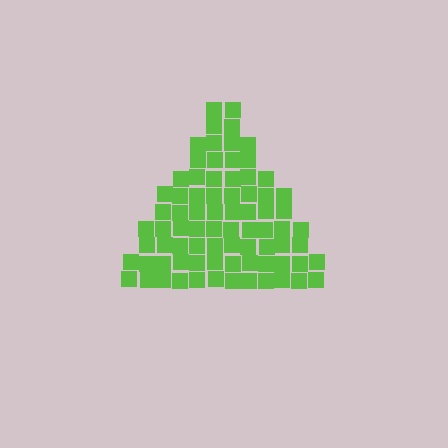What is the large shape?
The large shape is a triangle.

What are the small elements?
The small elements are squares.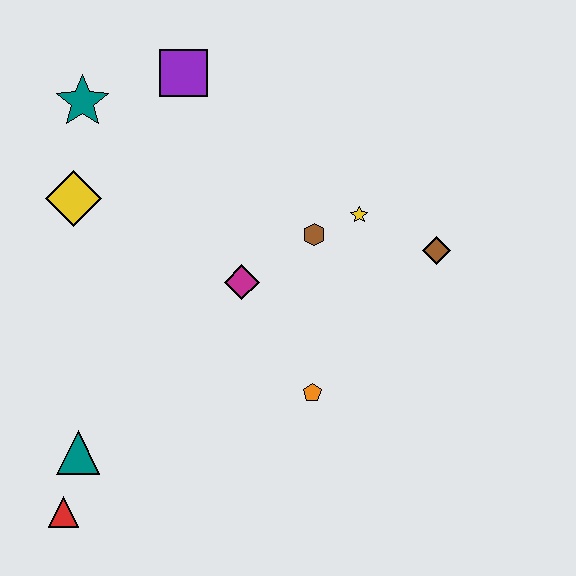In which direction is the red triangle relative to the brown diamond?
The red triangle is to the left of the brown diamond.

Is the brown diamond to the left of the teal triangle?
No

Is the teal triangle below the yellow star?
Yes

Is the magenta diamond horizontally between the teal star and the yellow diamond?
No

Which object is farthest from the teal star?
The red triangle is farthest from the teal star.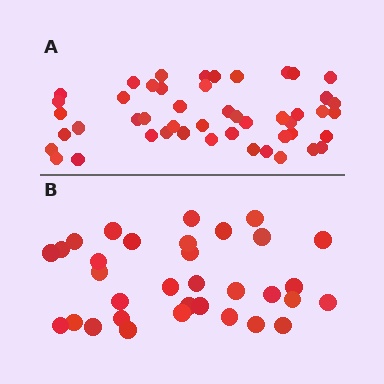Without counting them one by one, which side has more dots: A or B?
Region A (the top region) has more dots.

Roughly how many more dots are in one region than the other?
Region A has approximately 15 more dots than region B.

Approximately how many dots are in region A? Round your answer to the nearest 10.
About 50 dots. (The exact count is 48, which rounds to 50.)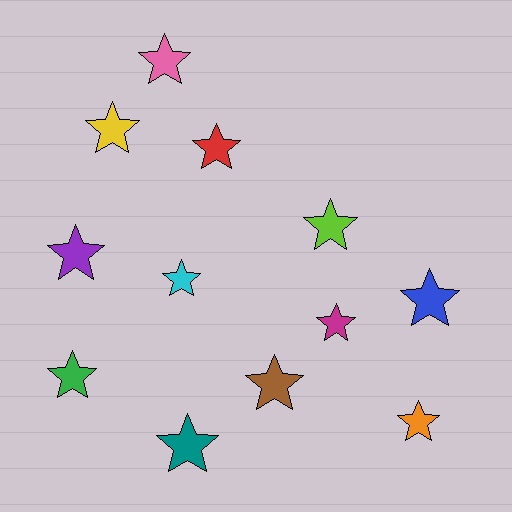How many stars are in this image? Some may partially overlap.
There are 12 stars.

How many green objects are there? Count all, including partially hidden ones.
There is 1 green object.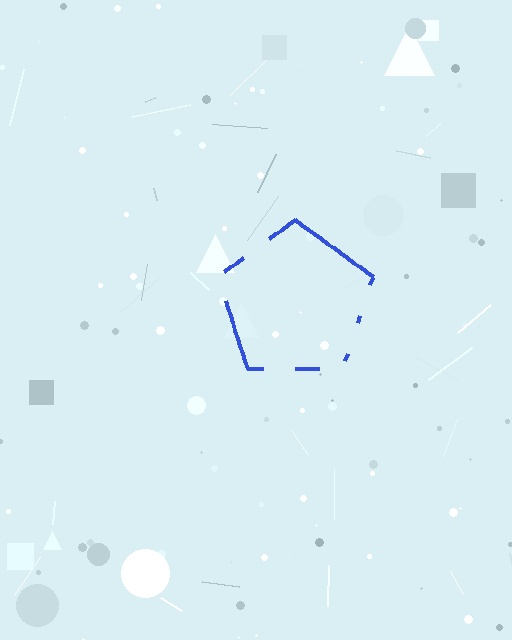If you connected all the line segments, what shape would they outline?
They would outline a pentagon.